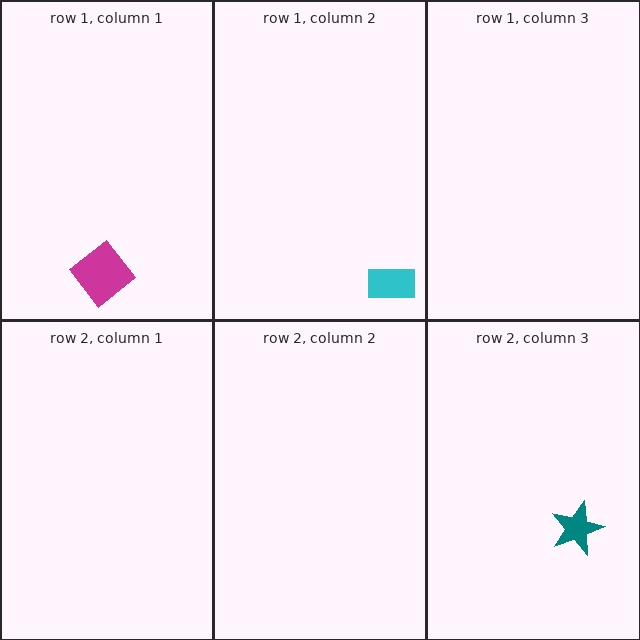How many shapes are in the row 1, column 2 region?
1.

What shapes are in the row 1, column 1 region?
The magenta diamond.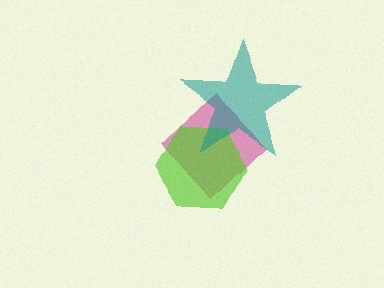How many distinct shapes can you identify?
There are 3 distinct shapes: a magenta diamond, a lime hexagon, a teal star.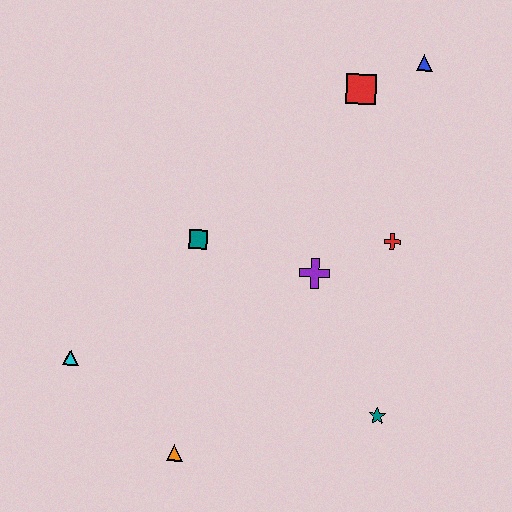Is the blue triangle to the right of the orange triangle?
Yes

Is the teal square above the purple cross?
Yes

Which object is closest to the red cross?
The purple cross is closest to the red cross.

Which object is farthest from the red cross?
The cyan triangle is farthest from the red cross.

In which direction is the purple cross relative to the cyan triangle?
The purple cross is to the right of the cyan triangle.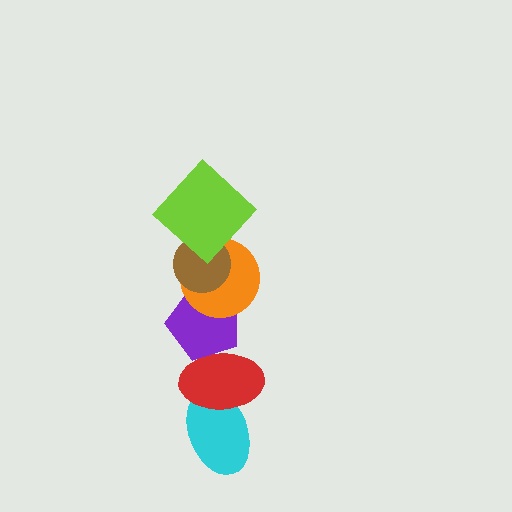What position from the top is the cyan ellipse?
The cyan ellipse is 6th from the top.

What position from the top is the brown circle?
The brown circle is 2nd from the top.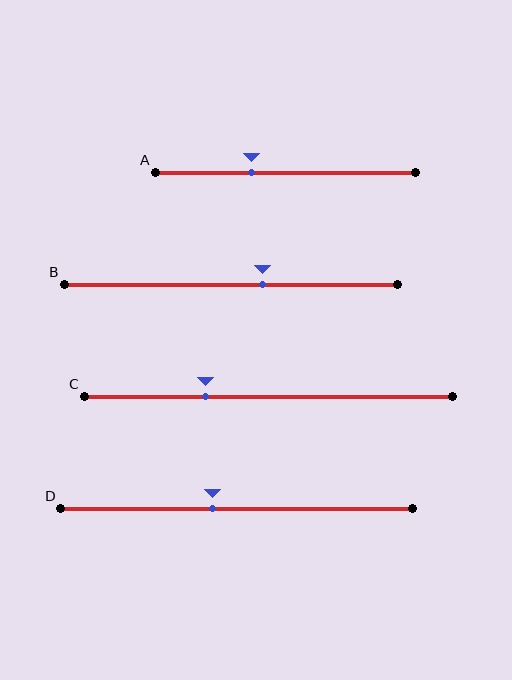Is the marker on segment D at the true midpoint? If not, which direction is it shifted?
No, the marker on segment D is shifted to the left by about 7% of the segment length.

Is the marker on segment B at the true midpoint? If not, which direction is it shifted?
No, the marker on segment B is shifted to the right by about 9% of the segment length.